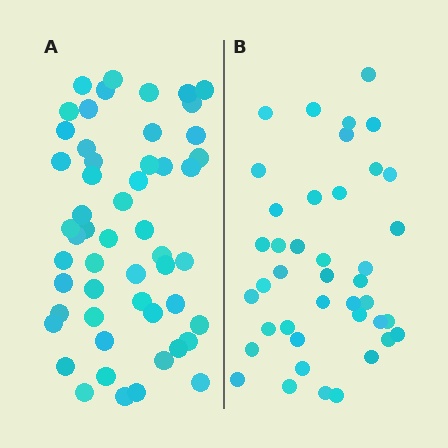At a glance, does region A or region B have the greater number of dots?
Region A (the left region) has more dots.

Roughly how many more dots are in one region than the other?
Region A has roughly 12 or so more dots than region B.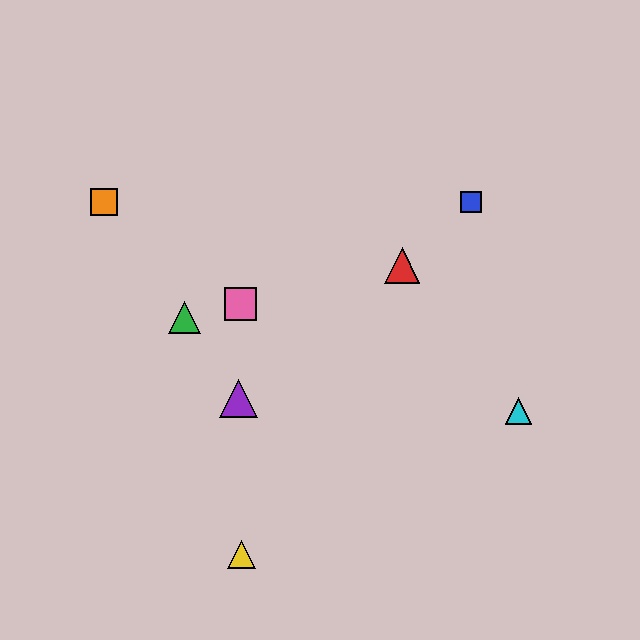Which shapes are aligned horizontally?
The blue square, the orange square are aligned horizontally.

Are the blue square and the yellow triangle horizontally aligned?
No, the blue square is at y≈202 and the yellow triangle is at y≈555.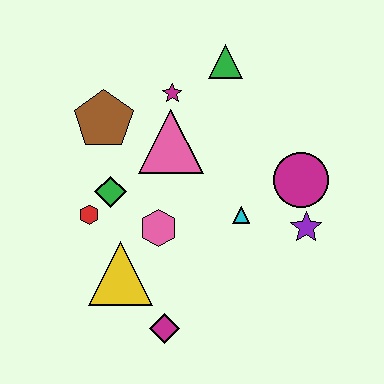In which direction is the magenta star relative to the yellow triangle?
The magenta star is above the yellow triangle.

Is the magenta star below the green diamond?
No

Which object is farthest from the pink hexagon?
The green triangle is farthest from the pink hexagon.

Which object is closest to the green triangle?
The magenta star is closest to the green triangle.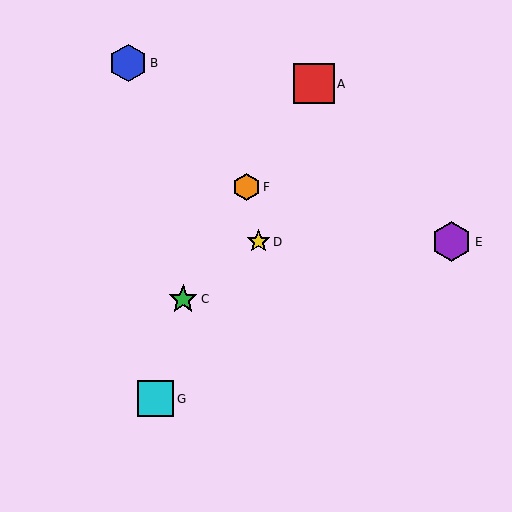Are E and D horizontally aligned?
Yes, both are at y≈242.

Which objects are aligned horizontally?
Objects D, E are aligned horizontally.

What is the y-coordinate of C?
Object C is at y≈299.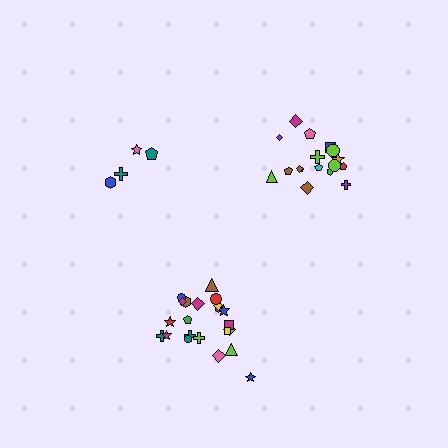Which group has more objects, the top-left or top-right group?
The top-right group.